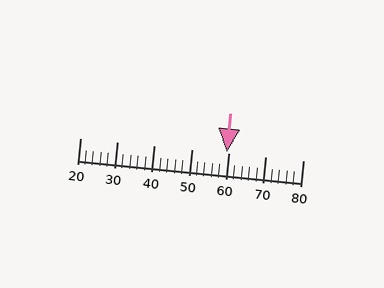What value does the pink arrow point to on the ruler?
The pink arrow points to approximately 59.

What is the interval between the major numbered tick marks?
The major tick marks are spaced 10 units apart.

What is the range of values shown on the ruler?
The ruler shows values from 20 to 80.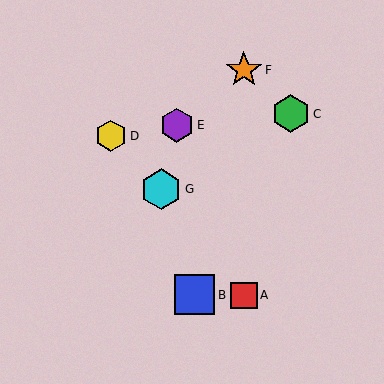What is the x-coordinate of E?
Object E is at x≈177.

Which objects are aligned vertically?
Objects A, F are aligned vertically.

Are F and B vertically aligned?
No, F is at x≈244 and B is at x≈195.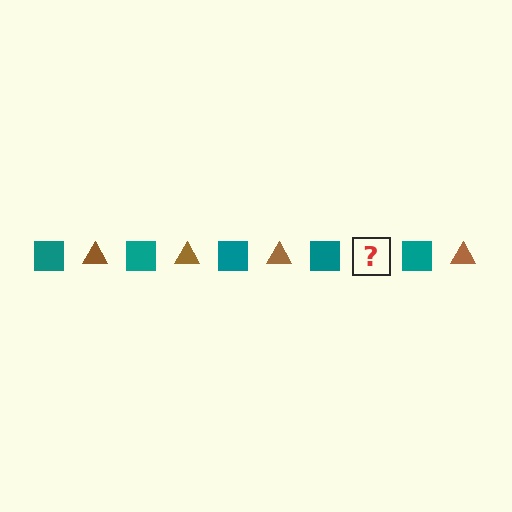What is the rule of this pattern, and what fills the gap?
The rule is that the pattern alternates between teal square and brown triangle. The gap should be filled with a brown triangle.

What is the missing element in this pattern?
The missing element is a brown triangle.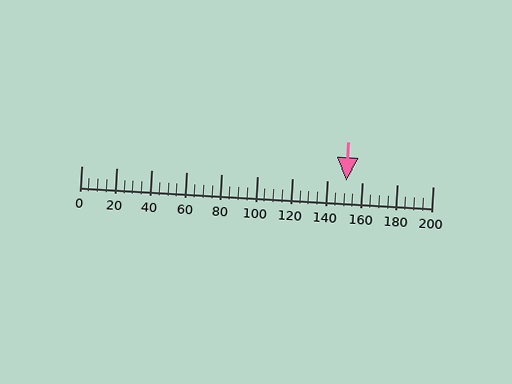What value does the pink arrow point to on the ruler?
The pink arrow points to approximately 151.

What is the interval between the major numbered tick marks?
The major tick marks are spaced 20 units apart.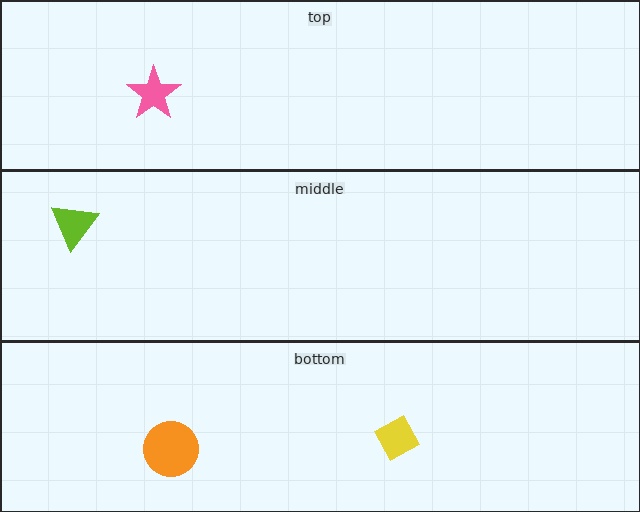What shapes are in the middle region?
The lime triangle.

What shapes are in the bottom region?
The yellow diamond, the orange circle.